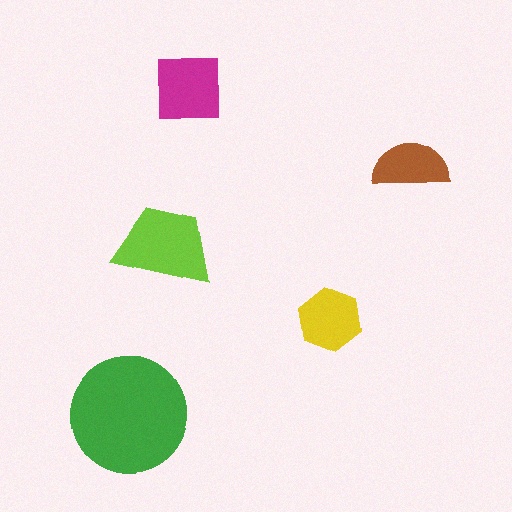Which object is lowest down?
The green circle is bottommost.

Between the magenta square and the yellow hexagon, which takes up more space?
The magenta square.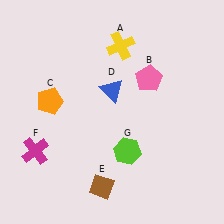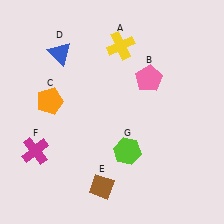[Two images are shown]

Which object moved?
The blue triangle (D) moved left.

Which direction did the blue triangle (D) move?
The blue triangle (D) moved left.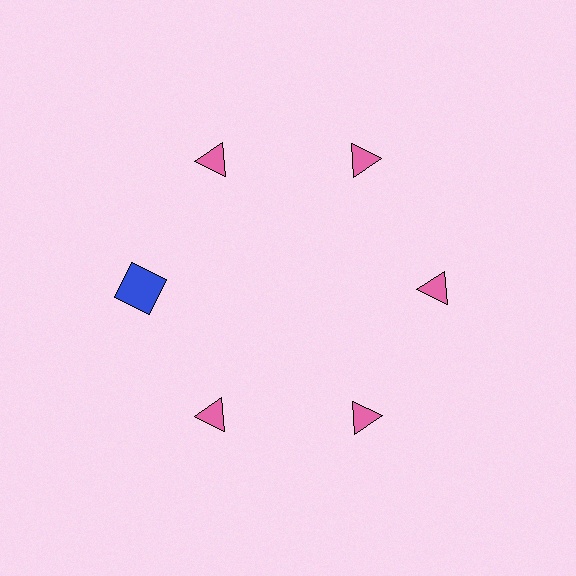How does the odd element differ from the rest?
It differs in both color (blue instead of pink) and shape (square instead of triangle).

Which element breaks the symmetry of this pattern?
The blue square at roughly the 9 o'clock position breaks the symmetry. All other shapes are pink triangles.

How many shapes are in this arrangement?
There are 6 shapes arranged in a ring pattern.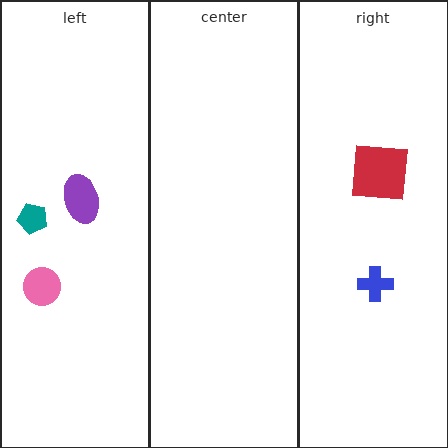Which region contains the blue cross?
The right region.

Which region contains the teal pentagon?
The left region.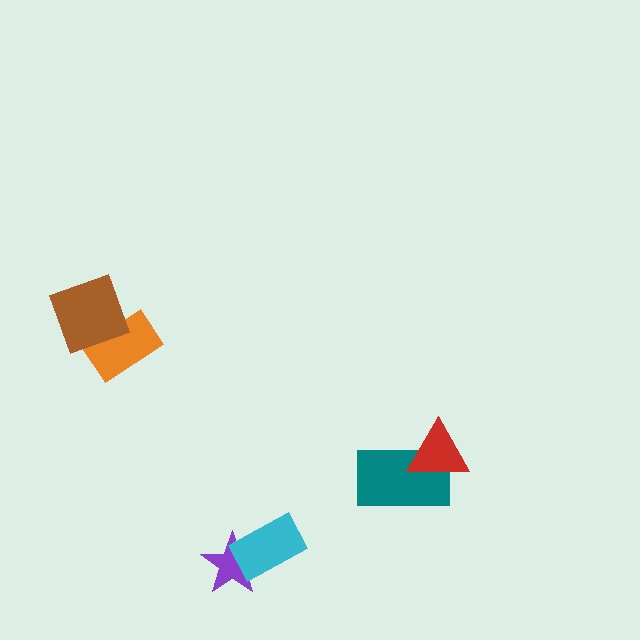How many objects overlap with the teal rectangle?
1 object overlaps with the teal rectangle.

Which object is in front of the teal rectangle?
The red triangle is in front of the teal rectangle.